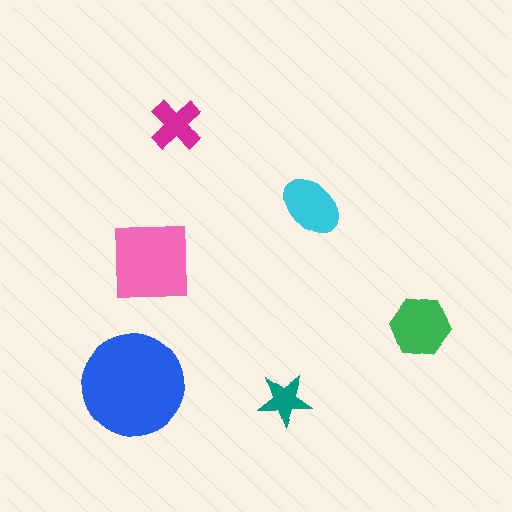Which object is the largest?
The blue circle.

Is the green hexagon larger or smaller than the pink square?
Smaller.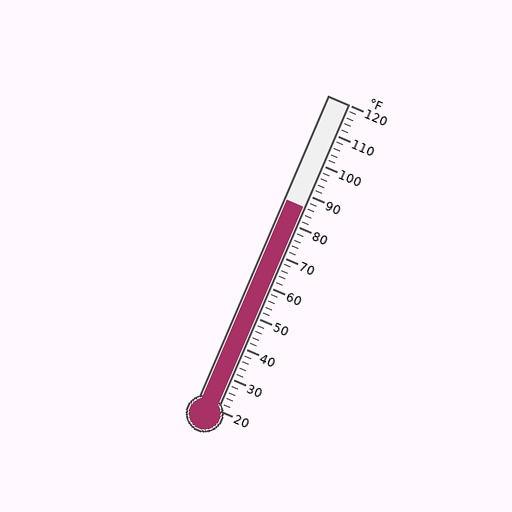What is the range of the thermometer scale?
The thermometer scale ranges from 20°F to 120°F.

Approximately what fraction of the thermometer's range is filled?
The thermometer is filled to approximately 65% of its range.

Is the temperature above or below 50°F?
The temperature is above 50°F.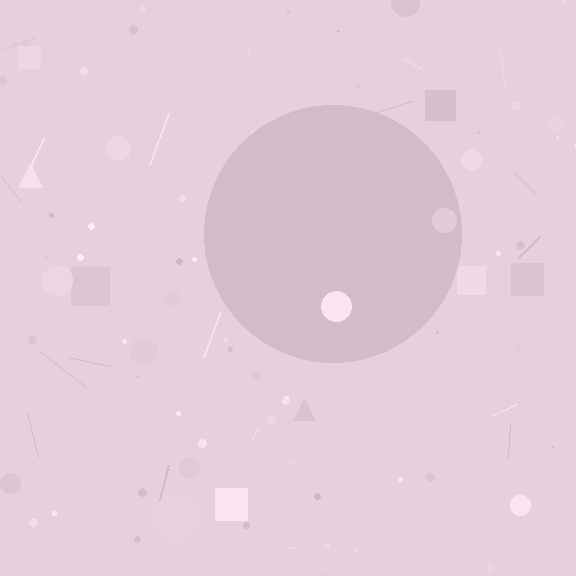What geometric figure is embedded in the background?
A circle is embedded in the background.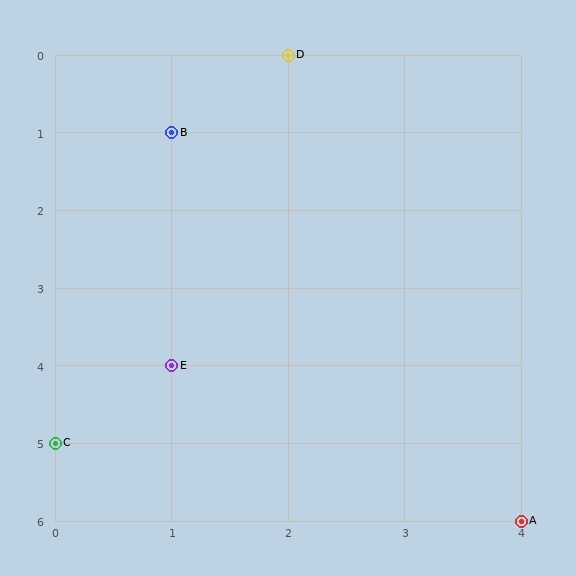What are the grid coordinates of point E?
Point E is at grid coordinates (1, 4).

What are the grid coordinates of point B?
Point B is at grid coordinates (1, 1).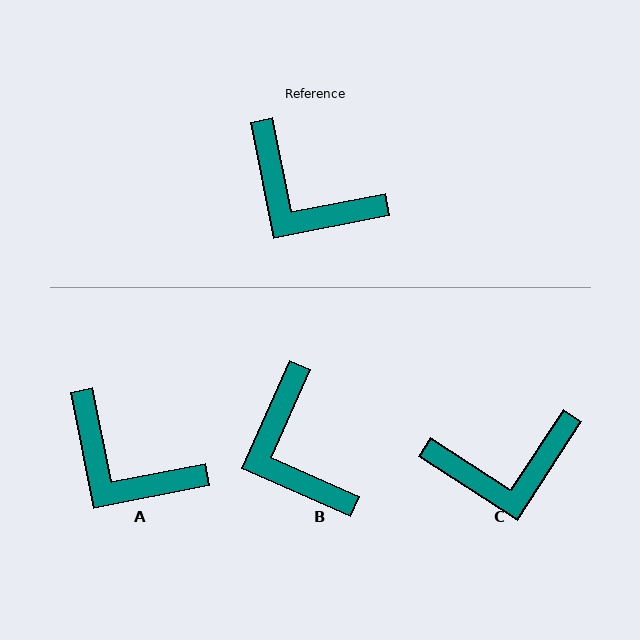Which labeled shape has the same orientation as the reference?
A.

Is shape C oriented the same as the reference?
No, it is off by about 46 degrees.